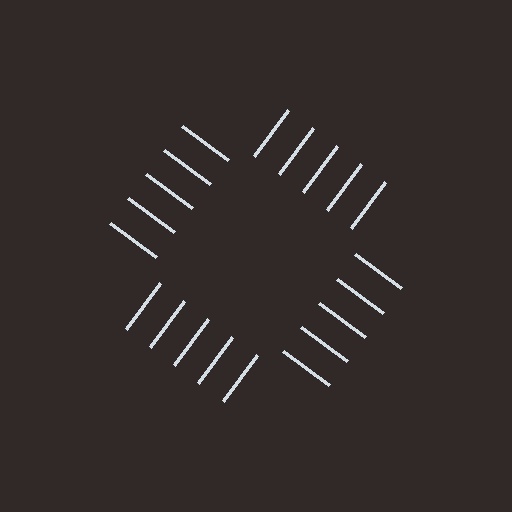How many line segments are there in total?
20 — 5 along each of the 4 edges.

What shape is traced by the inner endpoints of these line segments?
An illusory square — the line segments terminate on its edges but no continuous stroke is drawn.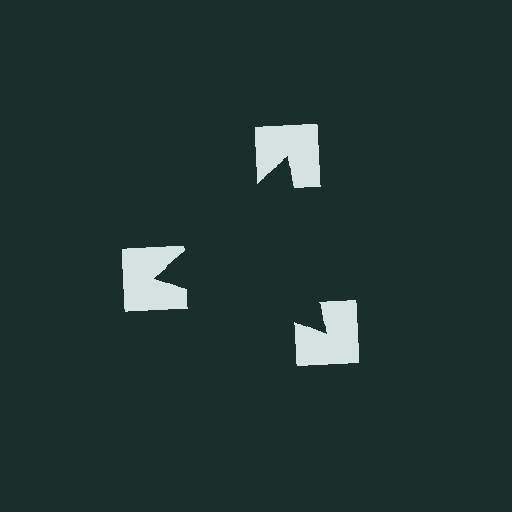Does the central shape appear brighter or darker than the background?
It typically appears slightly darker than the background, even though no actual brightness change is drawn.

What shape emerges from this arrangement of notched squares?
An illusory triangle — its edges are inferred from the aligned wedge cuts in the notched squares, not physically drawn.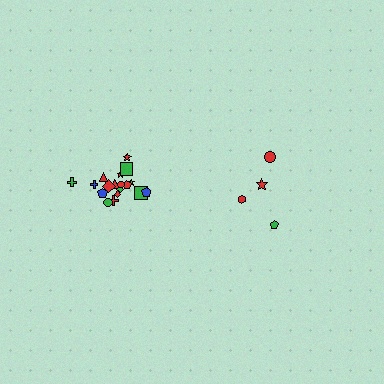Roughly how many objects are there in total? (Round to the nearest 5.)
Roughly 20 objects in total.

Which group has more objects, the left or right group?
The left group.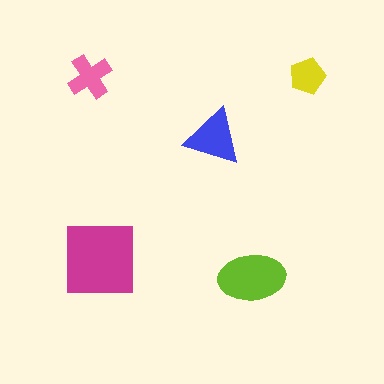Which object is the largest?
The magenta square.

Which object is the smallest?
The yellow pentagon.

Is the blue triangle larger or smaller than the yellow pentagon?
Larger.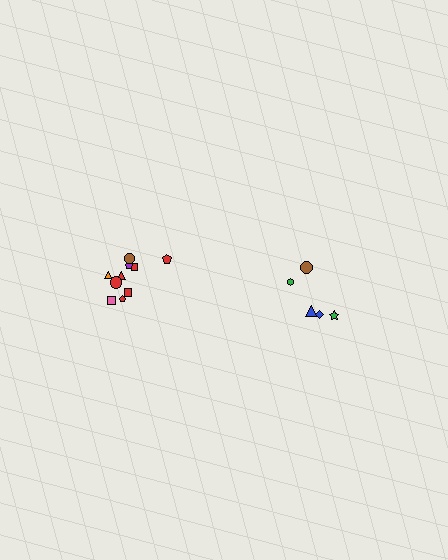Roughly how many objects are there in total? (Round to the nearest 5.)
Roughly 15 objects in total.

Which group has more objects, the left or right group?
The left group.